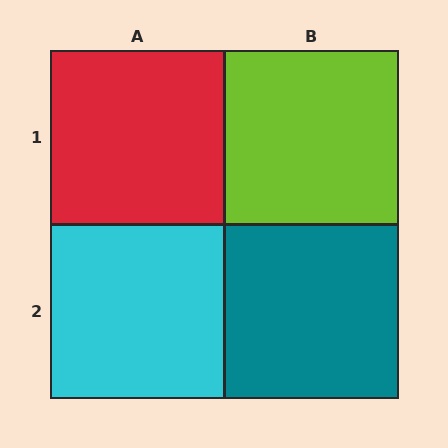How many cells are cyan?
1 cell is cyan.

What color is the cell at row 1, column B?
Lime.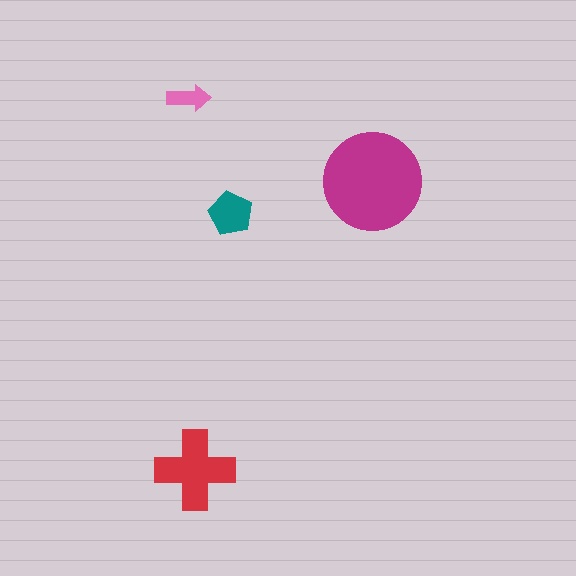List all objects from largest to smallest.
The magenta circle, the red cross, the teal pentagon, the pink arrow.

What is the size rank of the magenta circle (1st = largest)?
1st.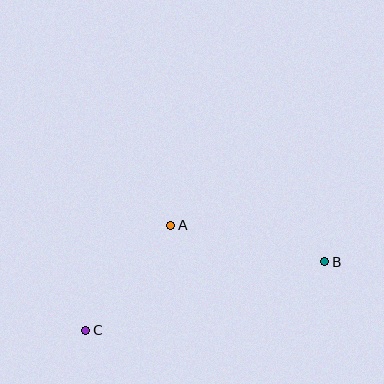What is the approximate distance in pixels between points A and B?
The distance between A and B is approximately 159 pixels.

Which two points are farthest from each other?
Points B and C are farthest from each other.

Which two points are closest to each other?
Points A and C are closest to each other.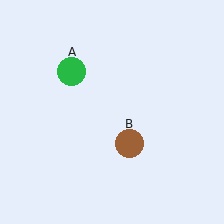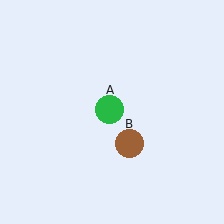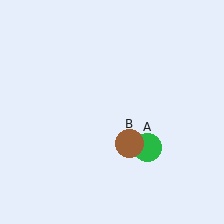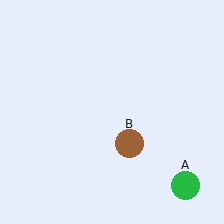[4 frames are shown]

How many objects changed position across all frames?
1 object changed position: green circle (object A).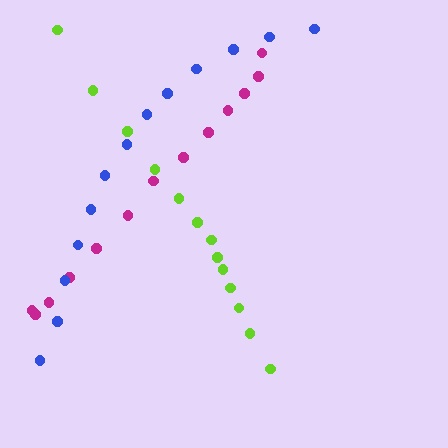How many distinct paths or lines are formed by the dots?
There are 3 distinct paths.